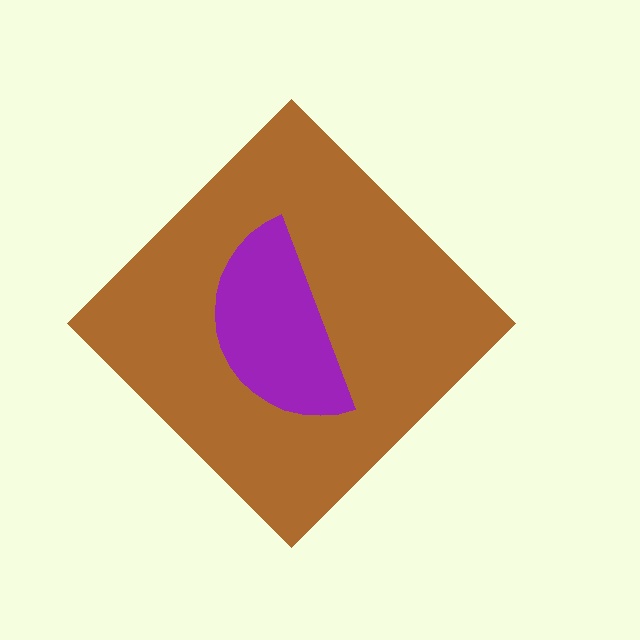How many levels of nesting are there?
2.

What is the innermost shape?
The purple semicircle.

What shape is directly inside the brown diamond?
The purple semicircle.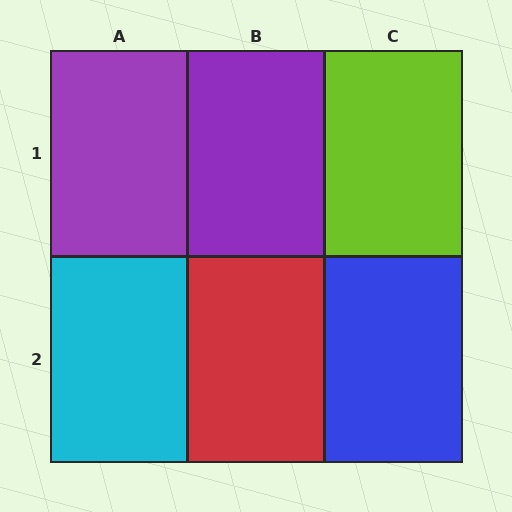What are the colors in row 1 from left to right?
Purple, purple, lime.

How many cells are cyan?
1 cell is cyan.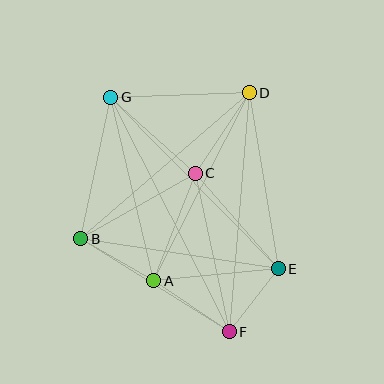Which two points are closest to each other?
Points E and F are closest to each other.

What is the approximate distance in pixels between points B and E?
The distance between B and E is approximately 199 pixels.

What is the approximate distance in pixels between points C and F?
The distance between C and F is approximately 162 pixels.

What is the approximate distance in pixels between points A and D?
The distance between A and D is approximately 211 pixels.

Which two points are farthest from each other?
Points F and G are farthest from each other.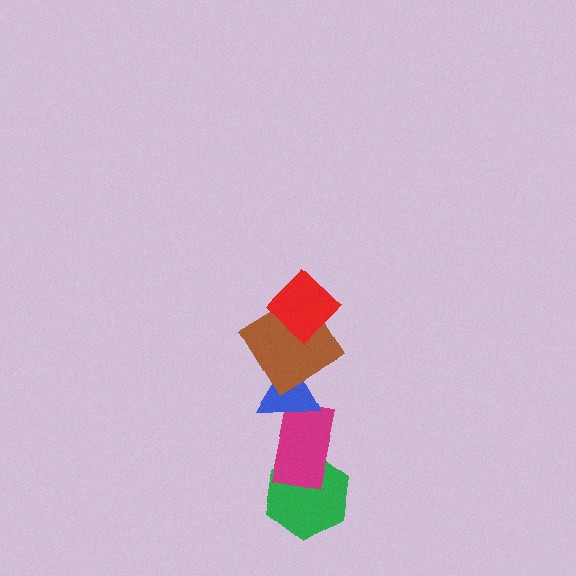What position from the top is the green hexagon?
The green hexagon is 5th from the top.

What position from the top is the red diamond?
The red diamond is 1st from the top.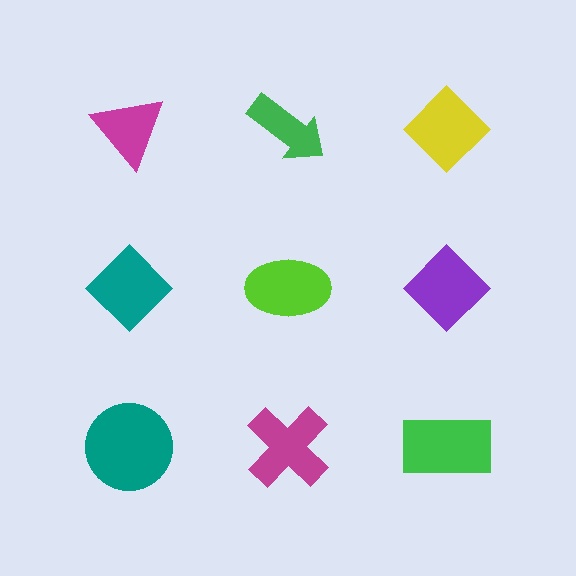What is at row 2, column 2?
A lime ellipse.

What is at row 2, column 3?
A purple diamond.